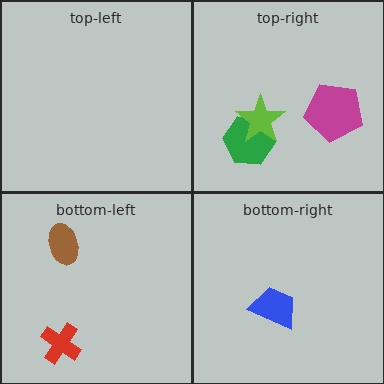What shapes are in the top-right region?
The green hexagon, the magenta pentagon, the lime star.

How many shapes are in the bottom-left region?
2.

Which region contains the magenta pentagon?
The top-right region.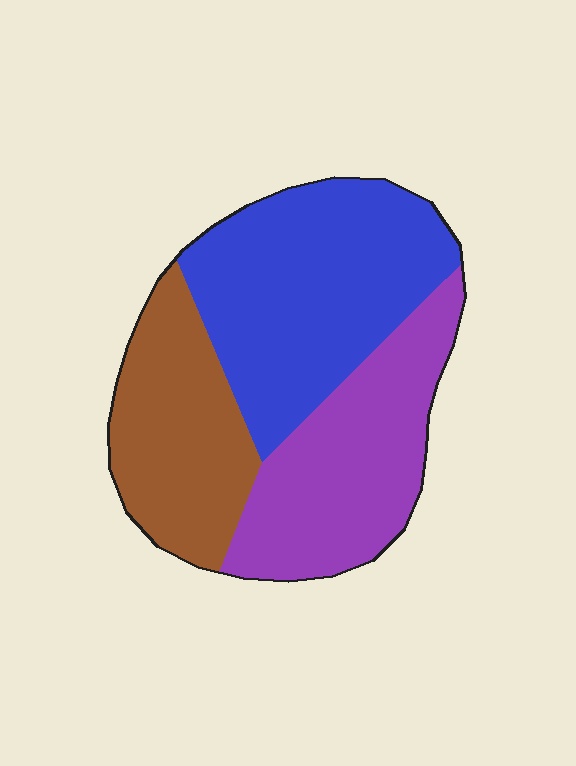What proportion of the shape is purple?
Purple takes up between a sixth and a third of the shape.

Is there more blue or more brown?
Blue.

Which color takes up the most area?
Blue, at roughly 40%.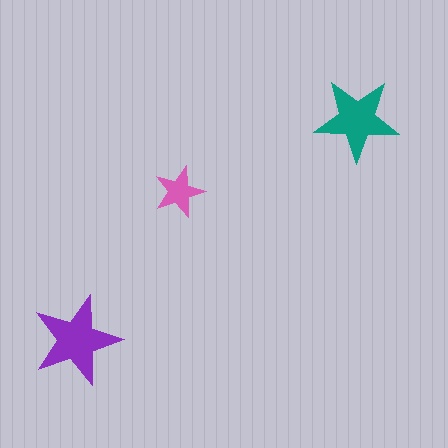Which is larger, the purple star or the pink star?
The purple one.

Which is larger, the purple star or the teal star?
The purple one.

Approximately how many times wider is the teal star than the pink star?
About 1.5 times wider.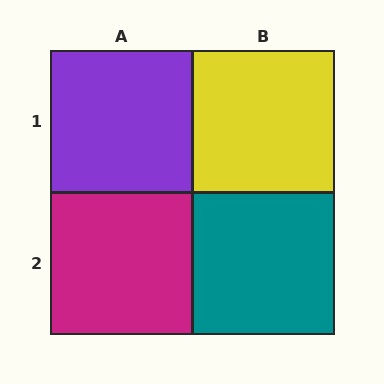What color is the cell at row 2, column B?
Teal.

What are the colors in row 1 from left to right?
Purple, yellow.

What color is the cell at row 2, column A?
Magenta.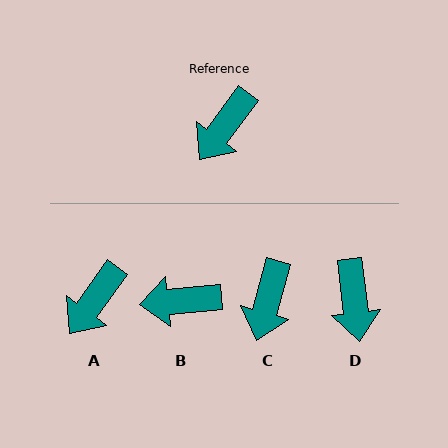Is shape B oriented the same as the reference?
No, it is off by about 48 degrees.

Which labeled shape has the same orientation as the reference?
A.